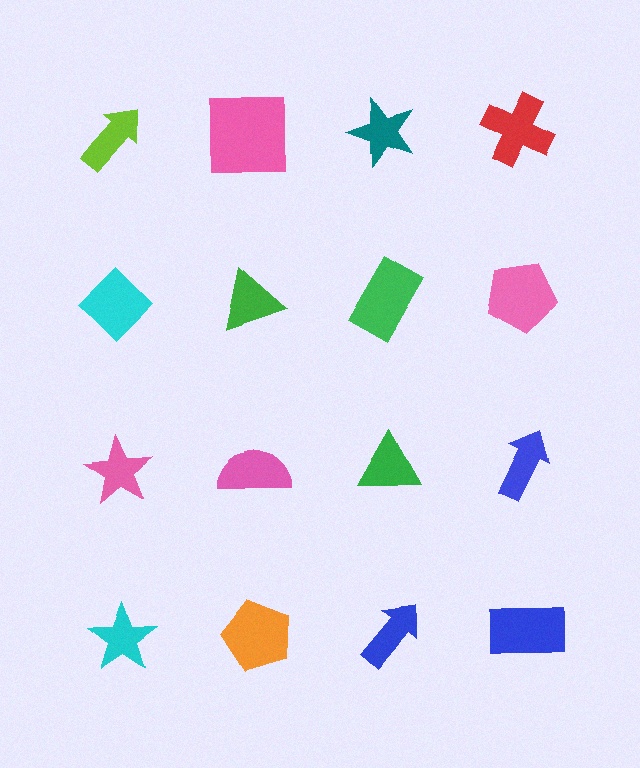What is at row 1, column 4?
A red cross.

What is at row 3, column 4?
A blue arrow.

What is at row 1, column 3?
A teal star.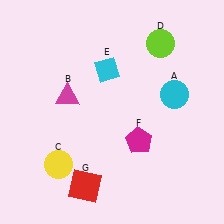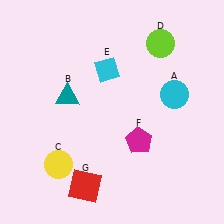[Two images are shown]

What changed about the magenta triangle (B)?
In Image 1, B is magenta. In Image 2, it changed to teal.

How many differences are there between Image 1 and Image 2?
There is 1 difference between the two images.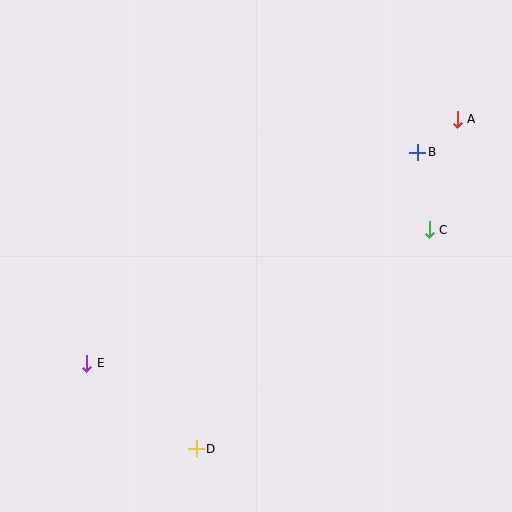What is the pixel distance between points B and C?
The distance between B and C is 78 pixels.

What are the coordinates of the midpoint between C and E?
The midpoint between C and E is at (258, 297).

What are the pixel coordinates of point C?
Point C is at (429, 230).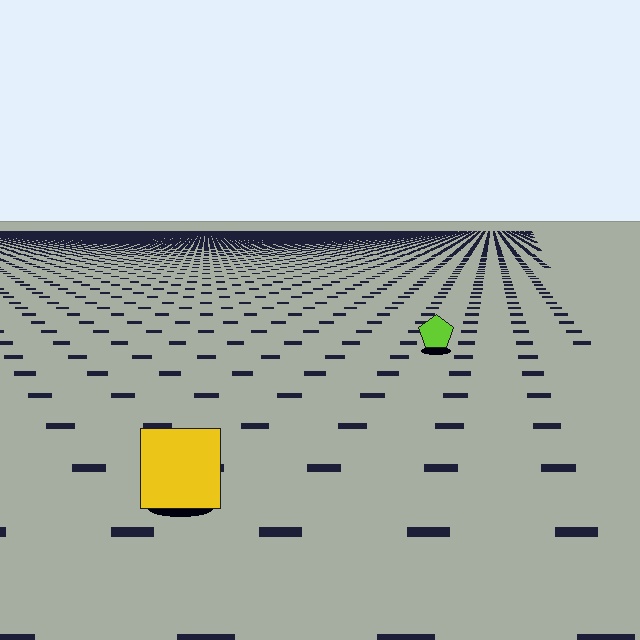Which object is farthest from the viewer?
The lime pentagon is farthest from the viewer. It appears smaller and the ground texture around it is denser.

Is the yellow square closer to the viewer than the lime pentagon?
Yes. The yellow square is closer — you can tell from the texture gradient: the ground texture is coarser near it.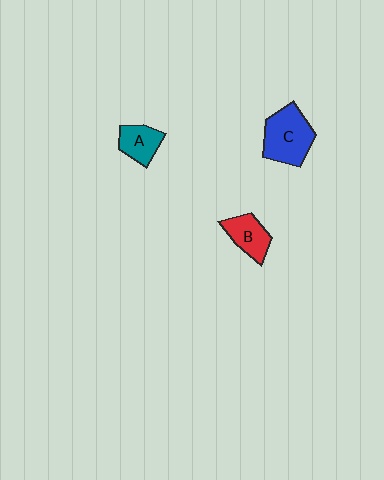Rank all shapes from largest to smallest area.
From largest to smallest: C (blue), B (red), A (teal).